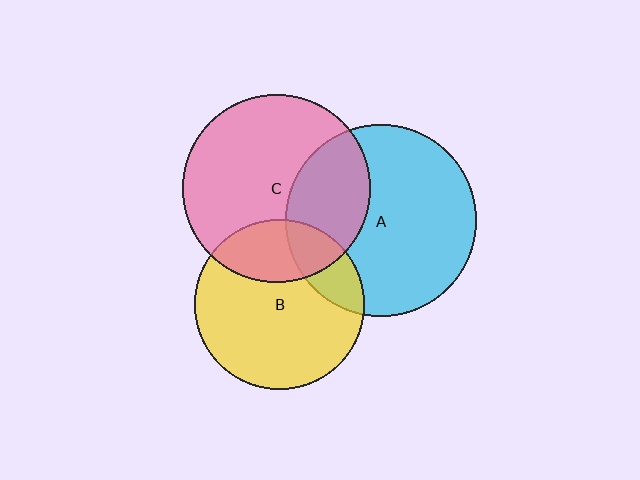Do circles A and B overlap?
Yes.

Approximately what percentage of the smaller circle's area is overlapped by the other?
Approximately 20%.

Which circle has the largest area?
Circle A (cyan).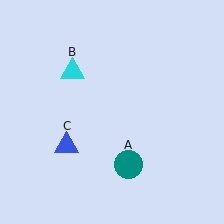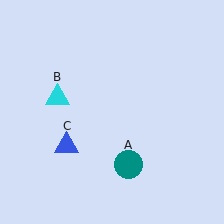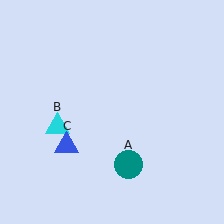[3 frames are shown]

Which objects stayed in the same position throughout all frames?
Teal circle (object A) and blue triangle (object C) remained stationary.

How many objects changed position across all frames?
1 object changed position: cyan triangle (object B).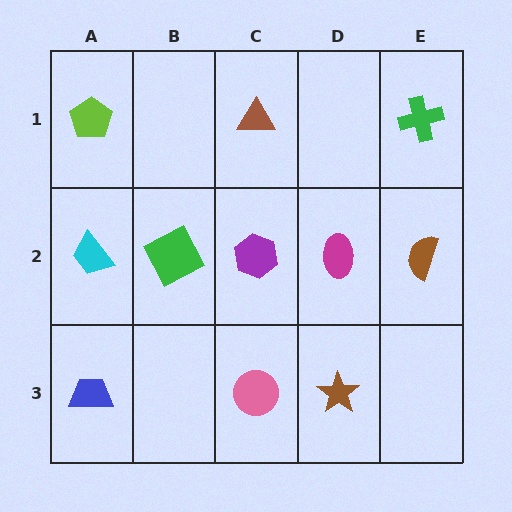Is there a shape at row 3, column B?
No, that cell is empty.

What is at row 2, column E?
A brown semicircle.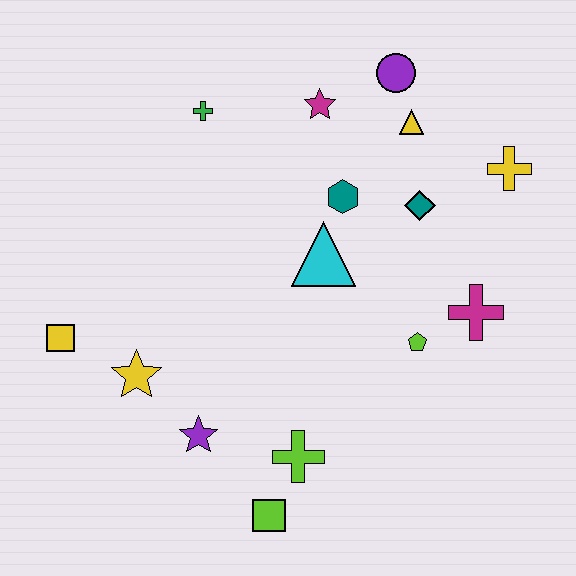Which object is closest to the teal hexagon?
The cyan triangle is closest to the teal hexagon.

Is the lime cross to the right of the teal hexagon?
No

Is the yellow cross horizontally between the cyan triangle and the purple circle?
No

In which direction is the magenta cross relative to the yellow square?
The magenta cross is to the right of the yellow square.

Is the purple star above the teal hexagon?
No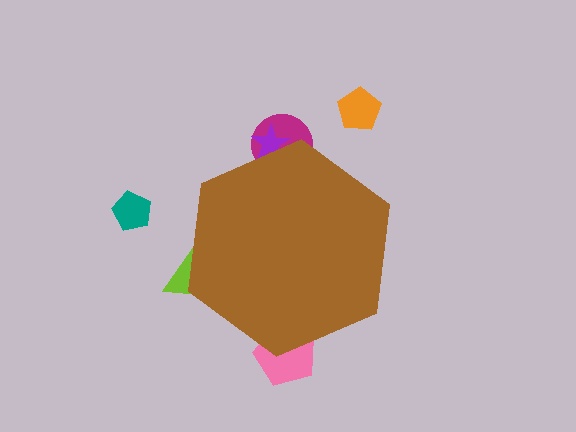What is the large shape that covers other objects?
A brown hexagon.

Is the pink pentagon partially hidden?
Yes, the pink pentagon is partially hidden behind the brown hexagon.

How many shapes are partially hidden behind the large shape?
4 shapes are partially hidden.